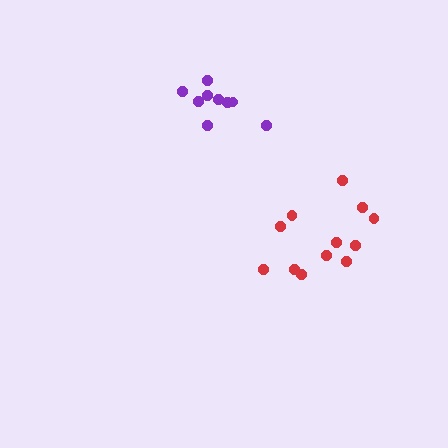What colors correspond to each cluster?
The clusters are colored: red, purple.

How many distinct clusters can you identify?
There are 2 distinct clusters.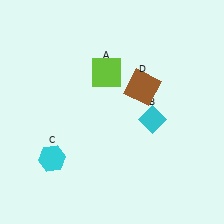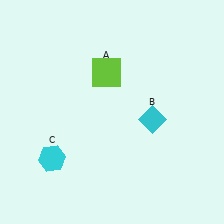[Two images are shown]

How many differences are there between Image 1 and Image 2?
There is 1 difference between the two images.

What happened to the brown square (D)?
The brown square (D) was removed in Image 2. It was in the top-right area of Image 1.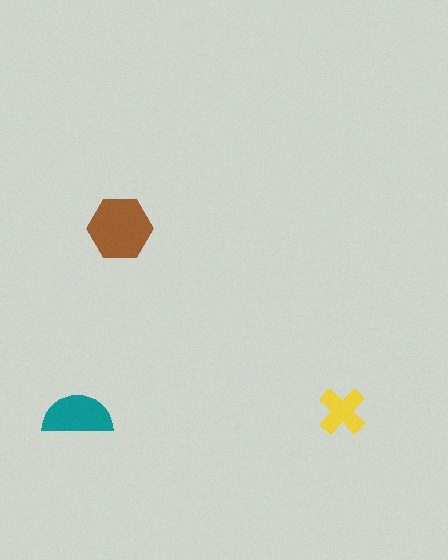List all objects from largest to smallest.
The brown hexagon, the teal semicircle, the yellow cross.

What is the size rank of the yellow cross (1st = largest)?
3rd.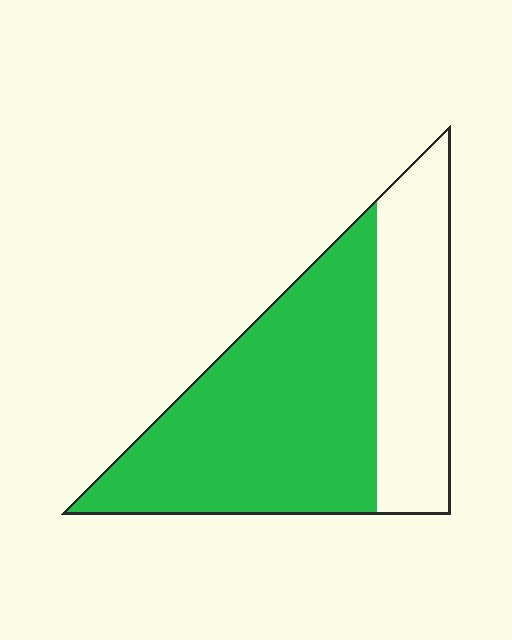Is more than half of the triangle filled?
Yes.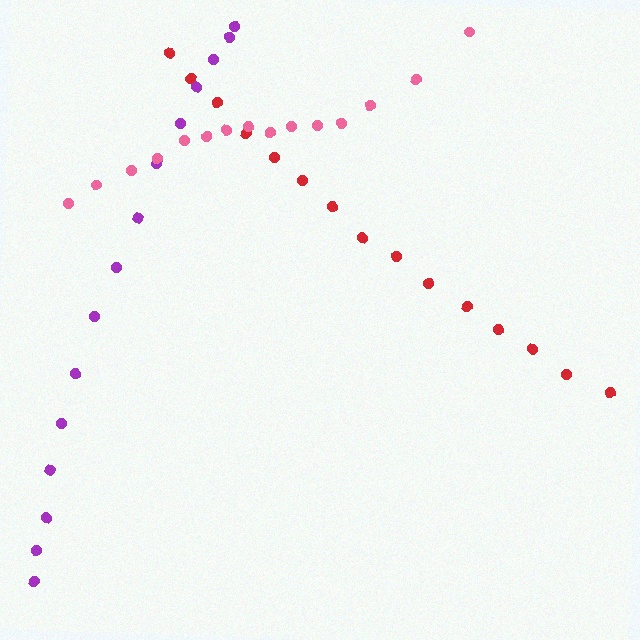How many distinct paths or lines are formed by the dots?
There are 3 distinct paths.